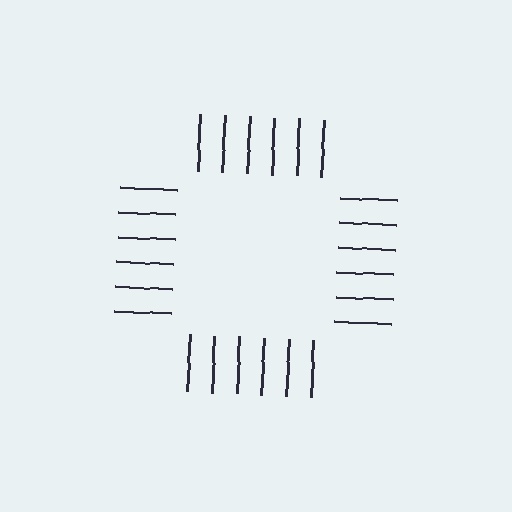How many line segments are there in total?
24 — 6 along each of the 4 edges.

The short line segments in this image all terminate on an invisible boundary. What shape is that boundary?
An illusory square — the line segments terminate on its edges but no continuous stroke is drawn.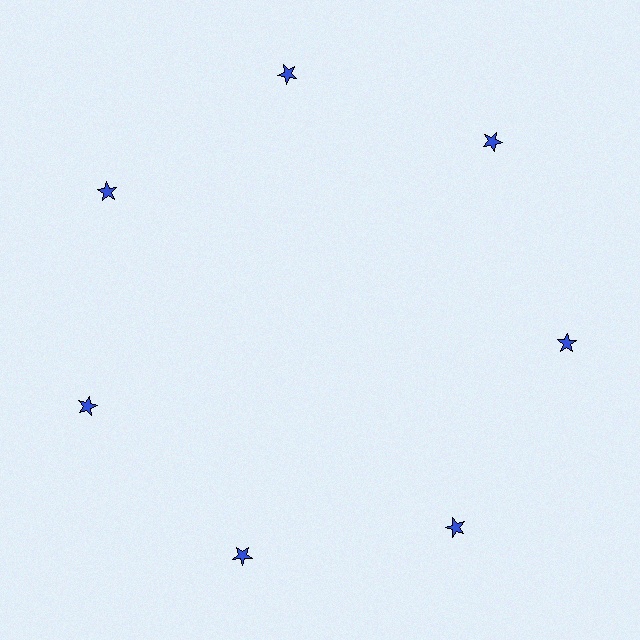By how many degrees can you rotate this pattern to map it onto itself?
The pattern maps onto itself every 51 degrees of rotation.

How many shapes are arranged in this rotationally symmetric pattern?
There are 7 shapes, arranged in 7 groups of 1.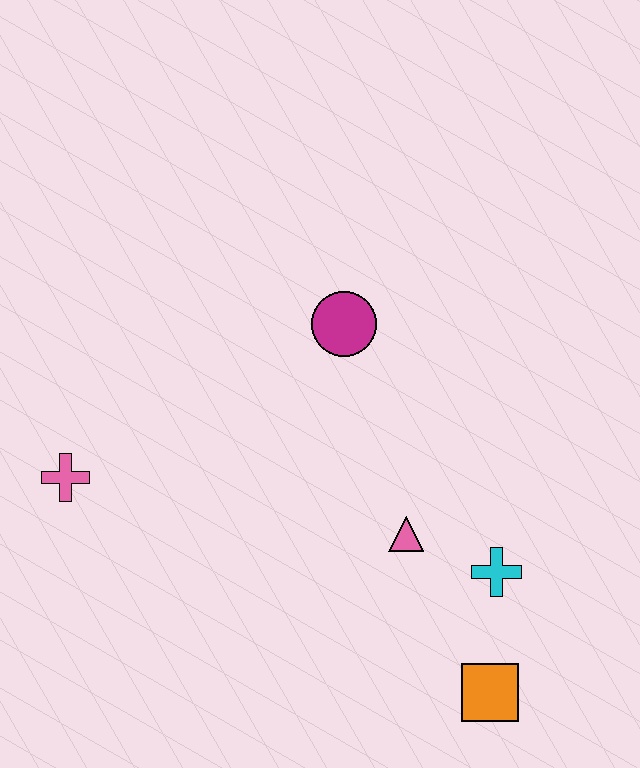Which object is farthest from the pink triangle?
The pink cross is farthest from the pink triangle.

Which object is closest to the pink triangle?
The cyan cross is closest to the pink triangle.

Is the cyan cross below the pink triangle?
Yes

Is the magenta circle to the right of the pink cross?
Yes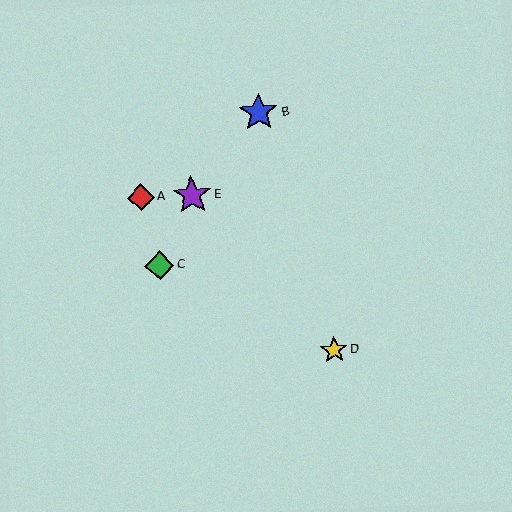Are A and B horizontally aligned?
No, A is at y≈197 and B is at y≈112.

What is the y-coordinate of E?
Object E is at y≈195.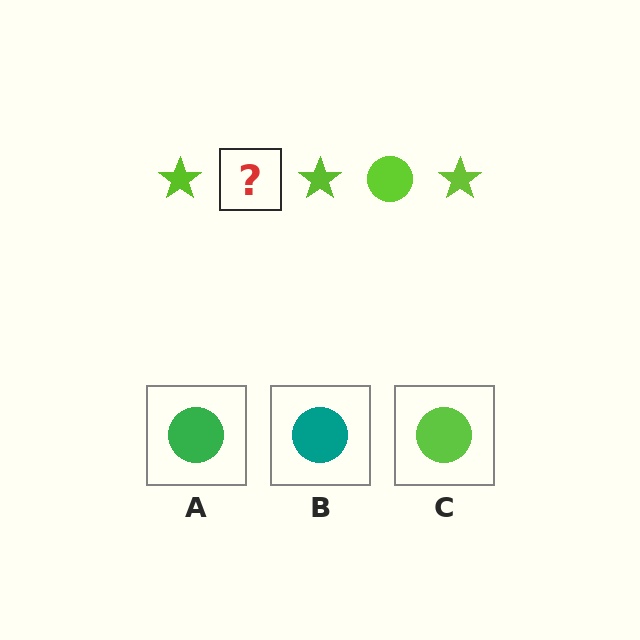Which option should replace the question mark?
Option C.